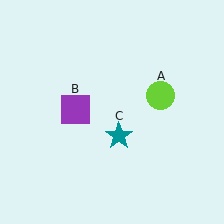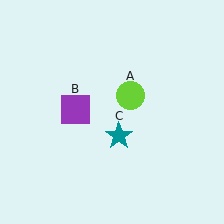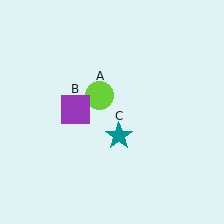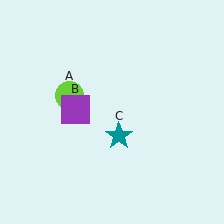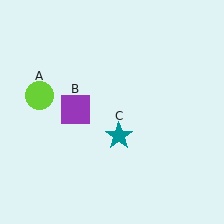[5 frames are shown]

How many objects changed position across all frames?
1 object changed position: lime circle (object A).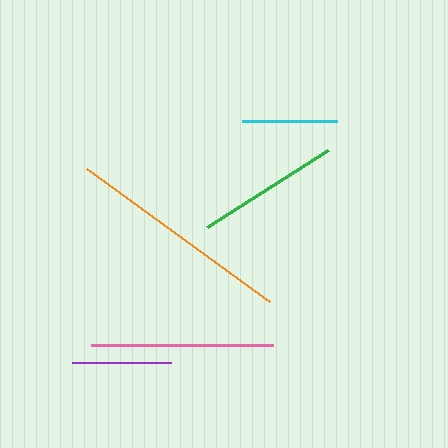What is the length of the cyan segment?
The cyan segment is approximately 95 pixels long.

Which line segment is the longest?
The orange line is the longest at approximately 226 pixels.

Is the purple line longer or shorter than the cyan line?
The purple line is longer than the cyan line.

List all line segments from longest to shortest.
From longest to shortest: orange, pink, green, purple, cyan.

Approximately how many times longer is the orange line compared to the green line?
The orange line is approximately 1.6 times the length of the green line.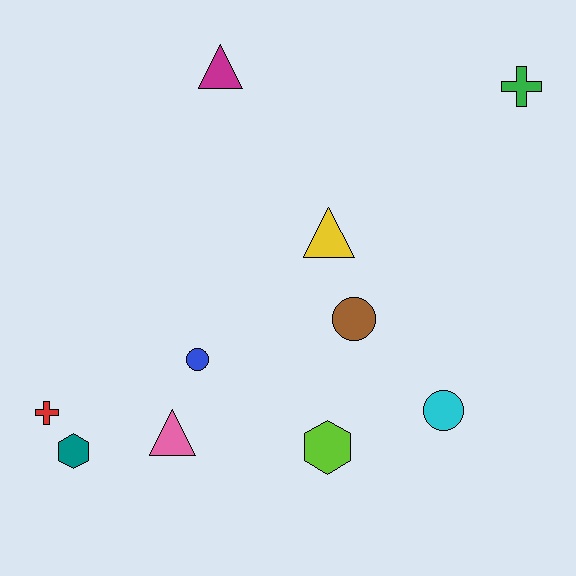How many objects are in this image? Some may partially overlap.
There are 10 objects.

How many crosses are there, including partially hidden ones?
There are 2 crosses.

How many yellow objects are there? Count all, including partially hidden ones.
There is 1 yellow object.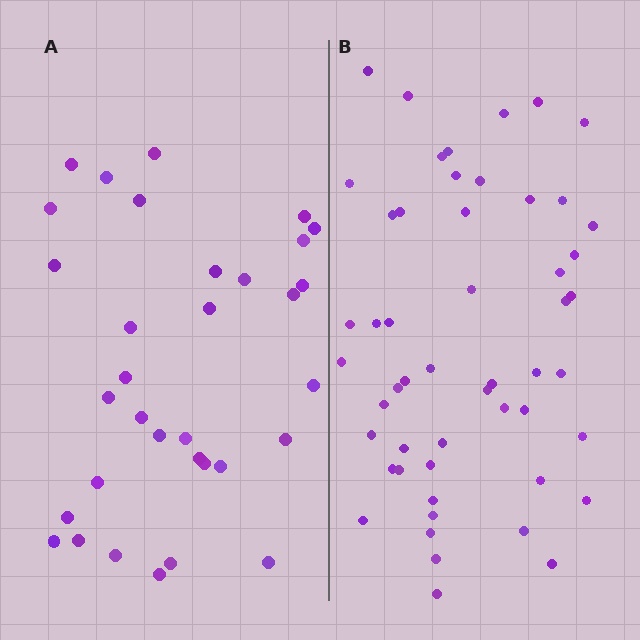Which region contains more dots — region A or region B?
Region B (the right region) has more dots.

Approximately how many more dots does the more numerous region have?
Region B has approximately 20 more dots than region A.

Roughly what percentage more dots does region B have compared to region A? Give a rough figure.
About 60% more.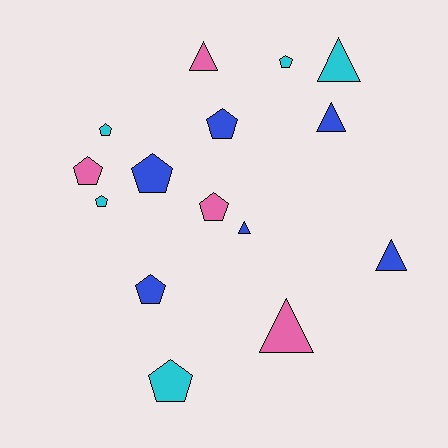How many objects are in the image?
There are 15 objects.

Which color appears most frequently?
Blue, with 6 objects.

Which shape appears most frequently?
Pentagon, with 9 objects.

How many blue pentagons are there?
There are 3 blue pentagons.